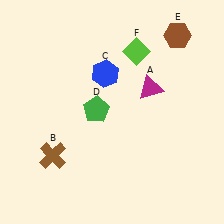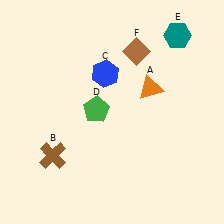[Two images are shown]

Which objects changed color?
A changed from magenta to orange. E changed from brown to teal. F changed from lime to brown.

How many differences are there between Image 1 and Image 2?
There are 3 differences between the two images.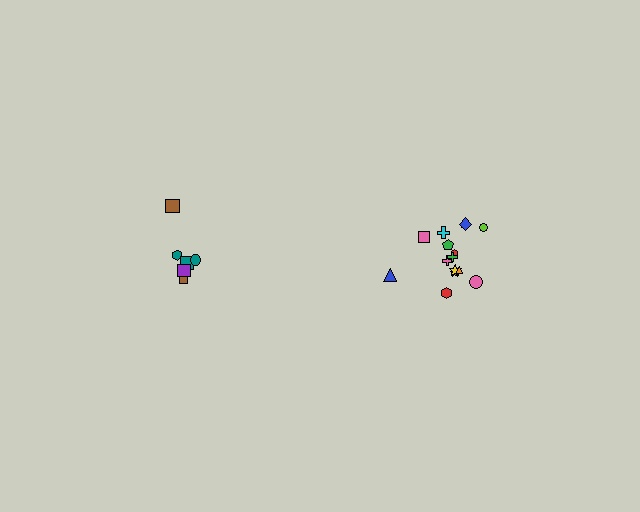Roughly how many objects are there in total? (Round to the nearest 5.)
Roughly 20 objects in total.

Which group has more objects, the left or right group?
The right group.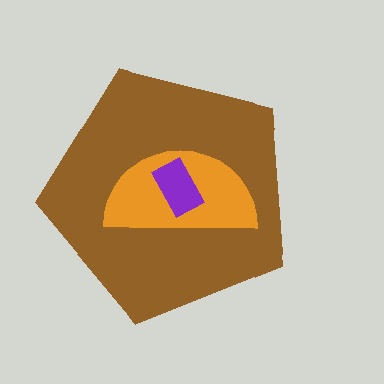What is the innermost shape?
The purple rectangle.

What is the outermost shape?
The brown pentagon.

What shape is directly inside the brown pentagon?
The orange semicircle.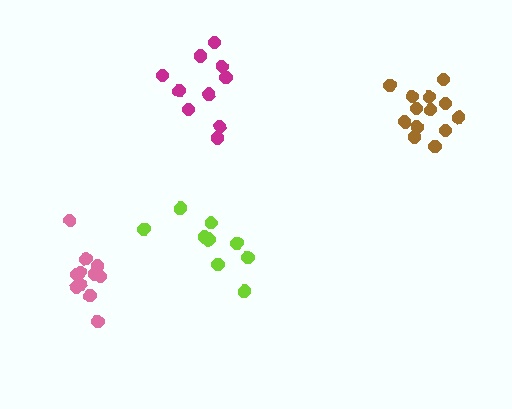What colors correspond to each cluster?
The clusters are colored: brown, magenta, lime, pink.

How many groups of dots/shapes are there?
There are 4 groups.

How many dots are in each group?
Group 1: 13 dots, Group 2: 10 dots, Group 3: 10 dots, Group 4: 11 dots (44 total).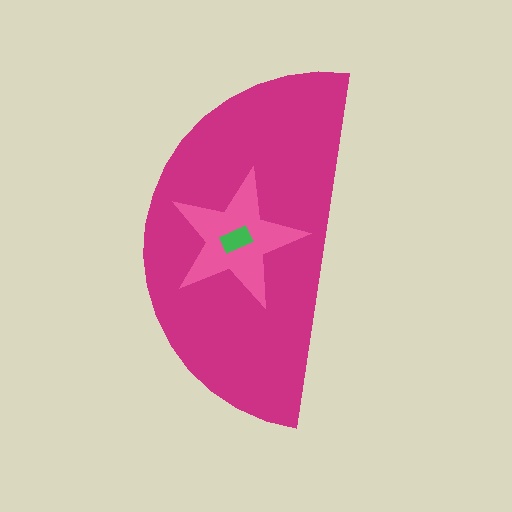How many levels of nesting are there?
3.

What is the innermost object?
The green rectangle.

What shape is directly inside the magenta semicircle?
The pink star.